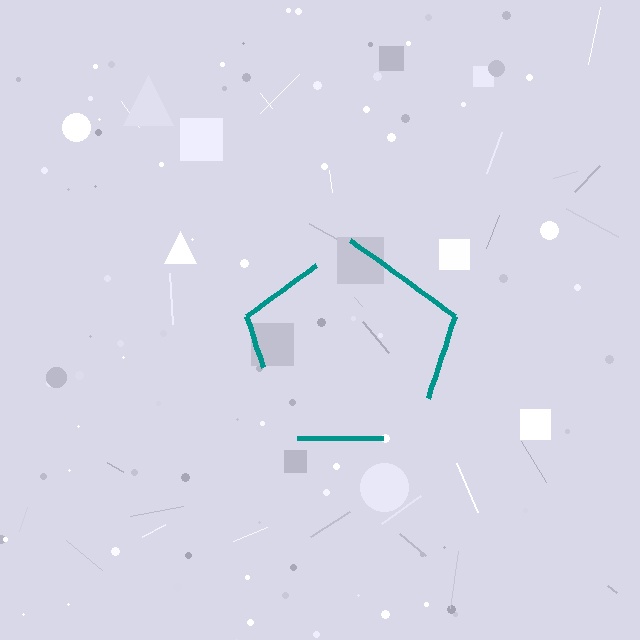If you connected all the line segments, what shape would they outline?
They would outline a pentagon.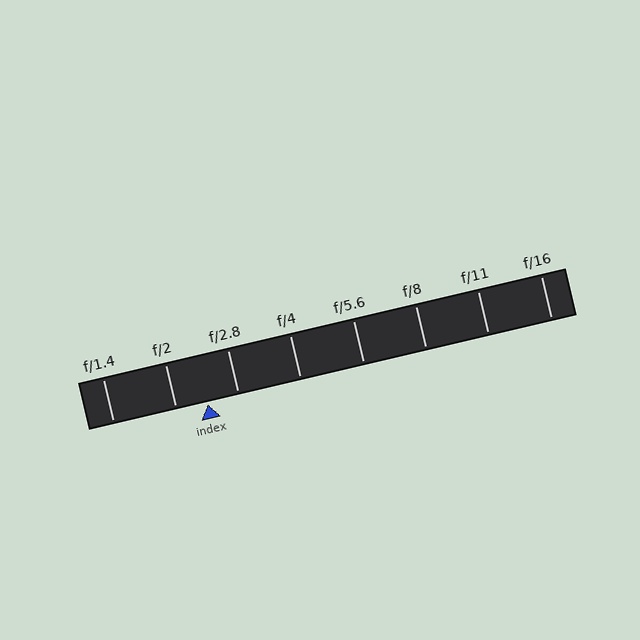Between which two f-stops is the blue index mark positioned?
The index mark is between f/2 and f/2.8.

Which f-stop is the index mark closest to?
The index mark is closest to f/2.8.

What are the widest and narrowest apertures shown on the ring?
The widest aperture shown is f/1.4 and the narrowest is f/16.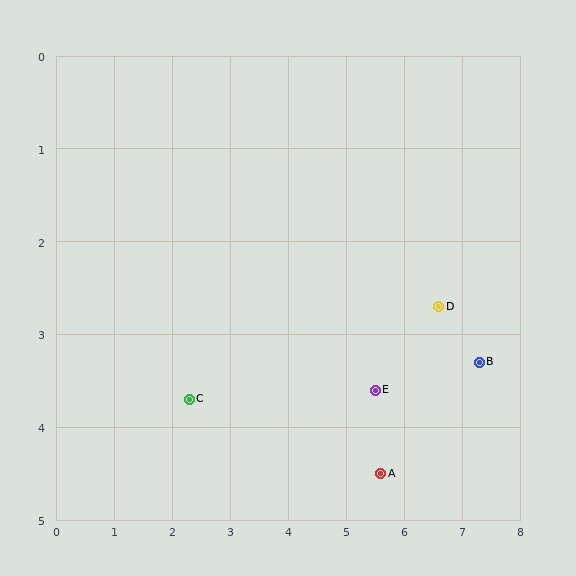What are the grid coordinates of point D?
Point D is at approximately (6.6, 2.7).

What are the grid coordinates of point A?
Point A is at approximately (5.6, 4.5).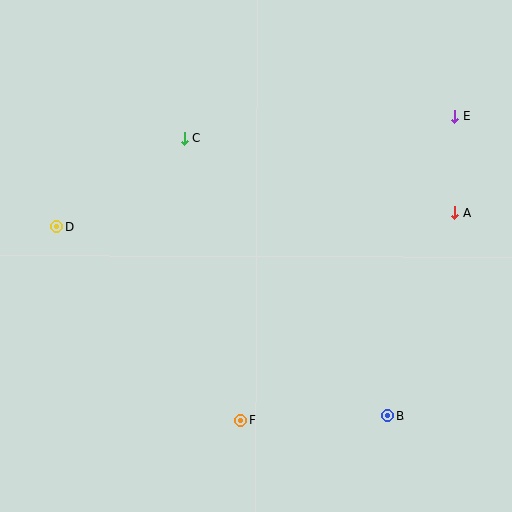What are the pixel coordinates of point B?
Point B is at (388, 416).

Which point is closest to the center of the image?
Point C at (185, 138) is closest to the center.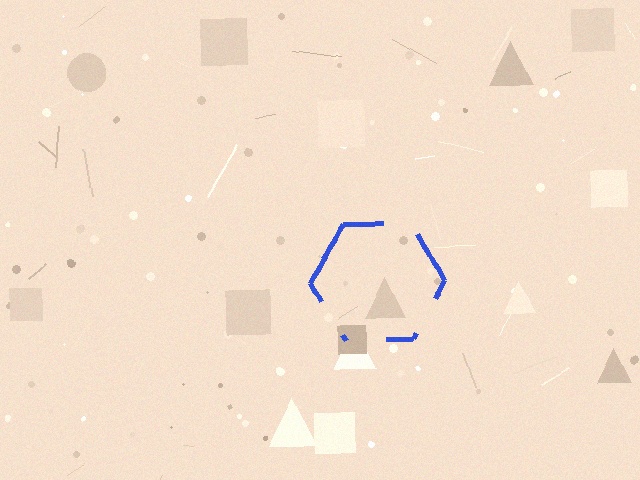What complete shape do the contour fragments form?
The contour fragments form a hexagon.